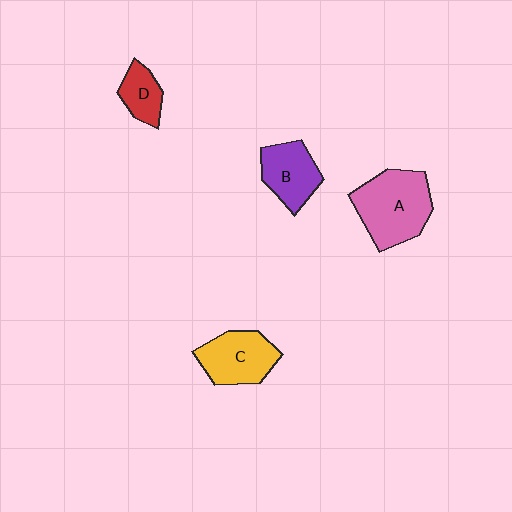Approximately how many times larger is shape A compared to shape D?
Approximately 2.4 times.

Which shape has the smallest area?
Shape D (red).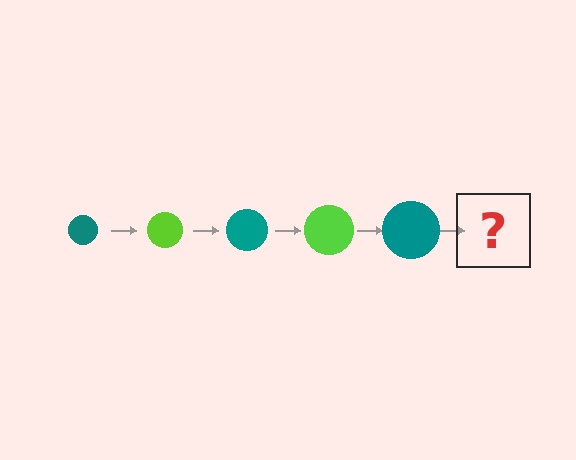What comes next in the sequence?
The next element should be a lime circle, larger than the previous one.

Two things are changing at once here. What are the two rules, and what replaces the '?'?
The two rules are that the circle grows larger each step and the color cycles through teal and lime. The '?' should be a lime circle, larger than the previous one.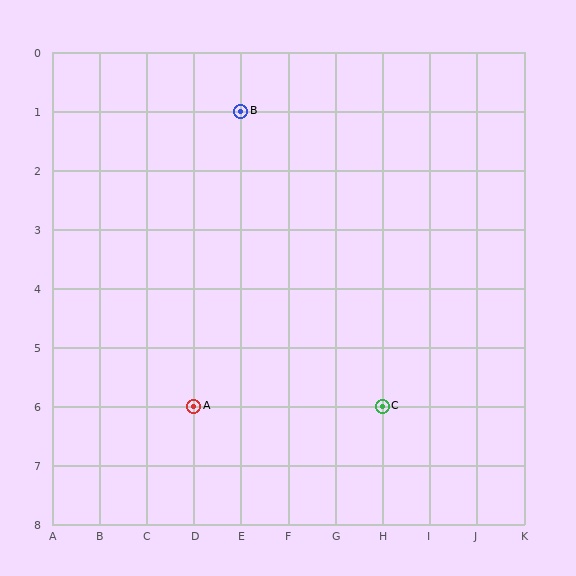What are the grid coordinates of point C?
Point C is at grid coordinates (H, 6).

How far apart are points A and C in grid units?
Points A and C are 4 columns apart.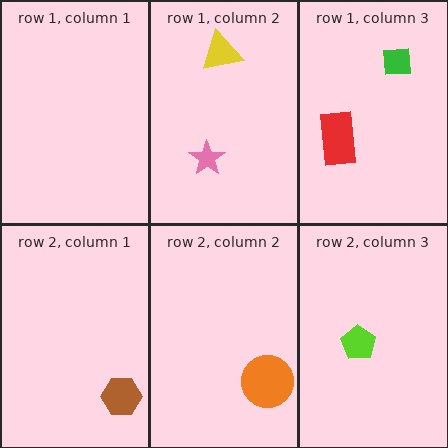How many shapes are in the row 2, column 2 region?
1.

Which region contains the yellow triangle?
The row 1, column 2 region.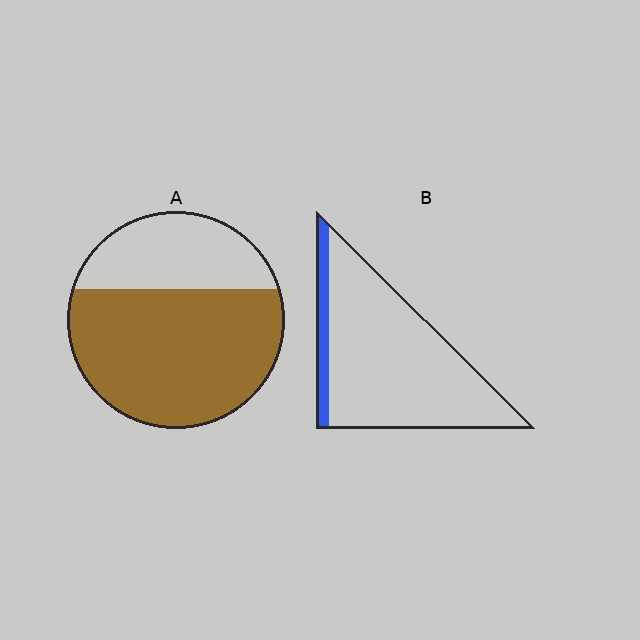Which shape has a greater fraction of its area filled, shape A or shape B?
Shape A.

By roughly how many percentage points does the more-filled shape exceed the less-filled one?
By roughly 55 percentage points (A over B).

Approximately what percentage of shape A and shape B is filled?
A is approximately 70% and B is approximately 10%.